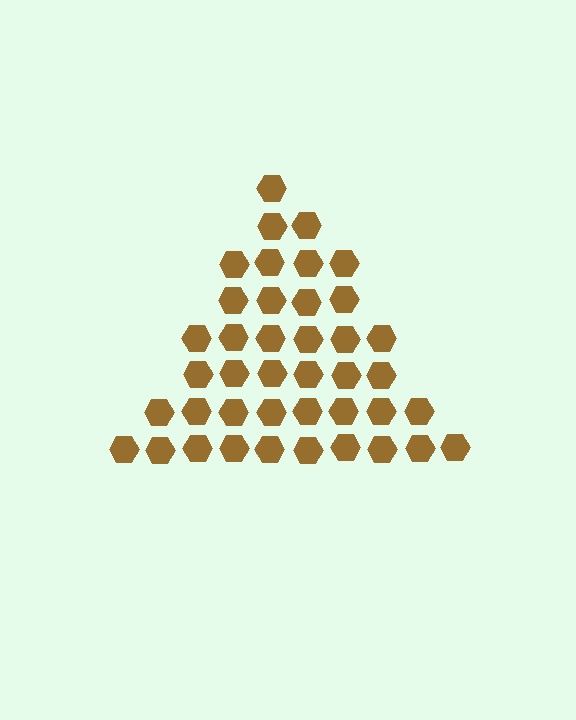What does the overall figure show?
The overall figure shows a triangle.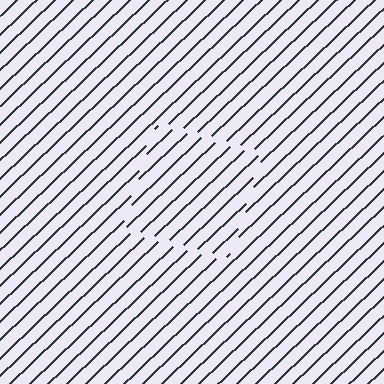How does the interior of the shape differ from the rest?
The interior of the shape contains the same grating, shifted by half a period — the contour is defined by the phase discontinuity where line-ends from the inner and outer gratings abut.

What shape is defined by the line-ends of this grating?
An illusory square. The interior of the shape contains the same grating, shifted by half a period — the contour is defined by the phase discontinuity where line-ends from the inner and outer gratings abut.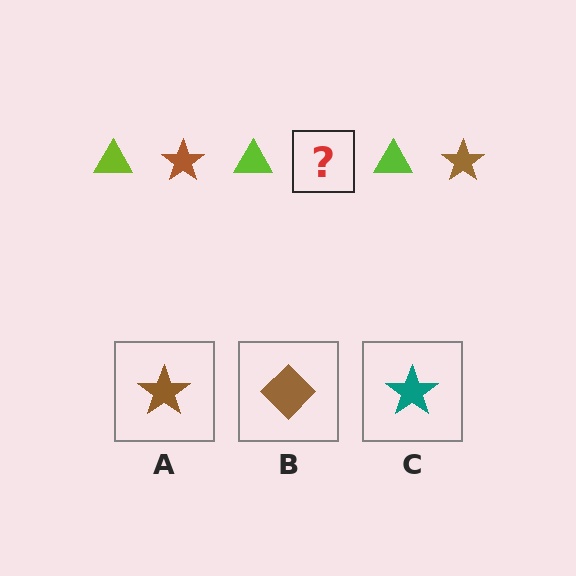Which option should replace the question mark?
Option A.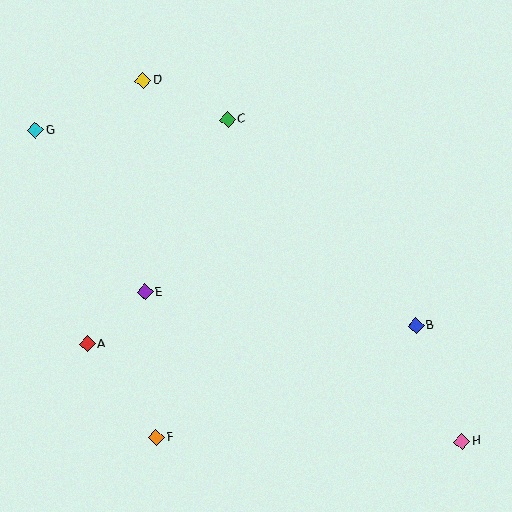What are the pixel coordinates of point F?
Point F is at (156, 438).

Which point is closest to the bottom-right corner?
Point H is closest to the bottom-right corner.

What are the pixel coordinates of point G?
Point G is at (35, 130).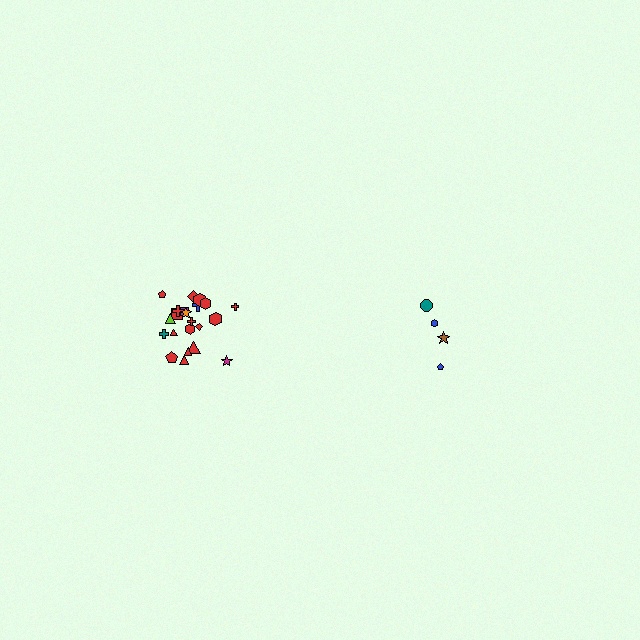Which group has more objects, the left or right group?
The left group.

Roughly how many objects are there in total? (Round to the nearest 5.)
Roughly 25 objects in total.